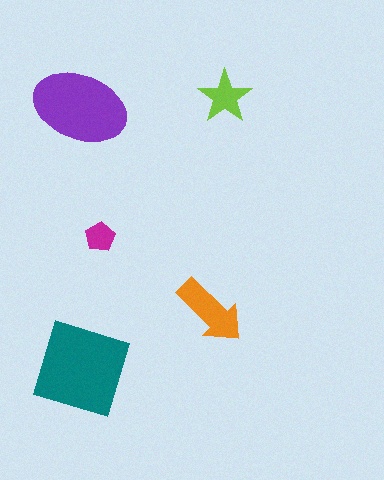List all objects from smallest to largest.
The magenta pentagon, the lime star, the orange arrow, the purple ellipse, the teal diamond.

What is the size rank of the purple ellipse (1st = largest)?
2nd.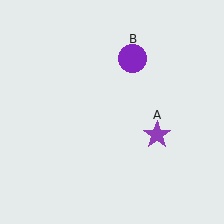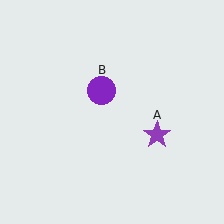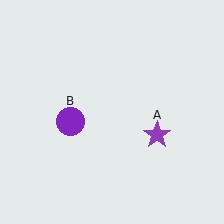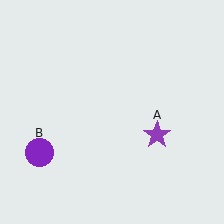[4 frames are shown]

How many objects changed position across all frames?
1 object changed position: purple circle (object B).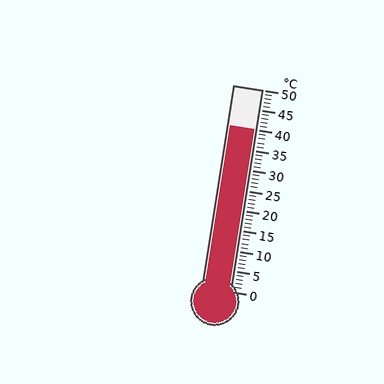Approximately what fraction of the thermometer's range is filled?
The thermometer is filled to approximately 80% of its range.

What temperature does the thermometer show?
The thermometer shows approximately 40°C.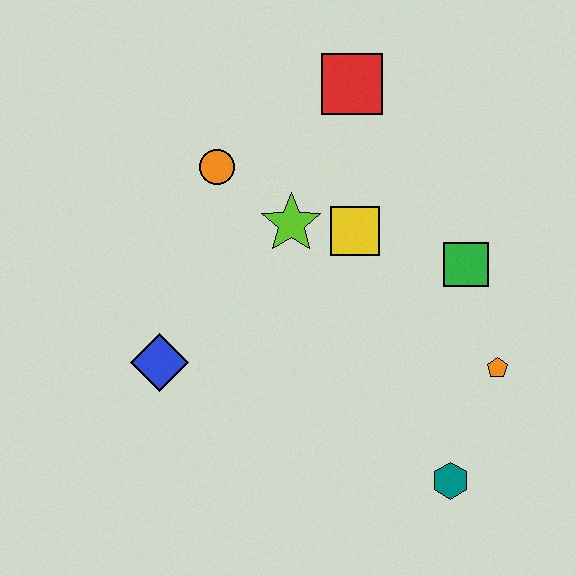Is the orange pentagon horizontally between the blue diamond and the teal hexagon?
No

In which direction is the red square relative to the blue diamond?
The red square is above the blue diamond.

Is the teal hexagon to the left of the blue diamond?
No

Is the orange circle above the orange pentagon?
Yes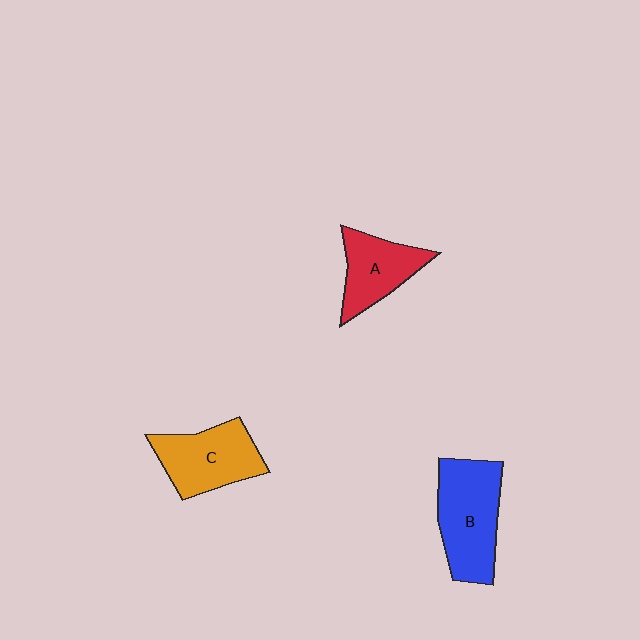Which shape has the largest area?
Shape B (blue).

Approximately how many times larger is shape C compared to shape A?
Approximately 1.2 times.